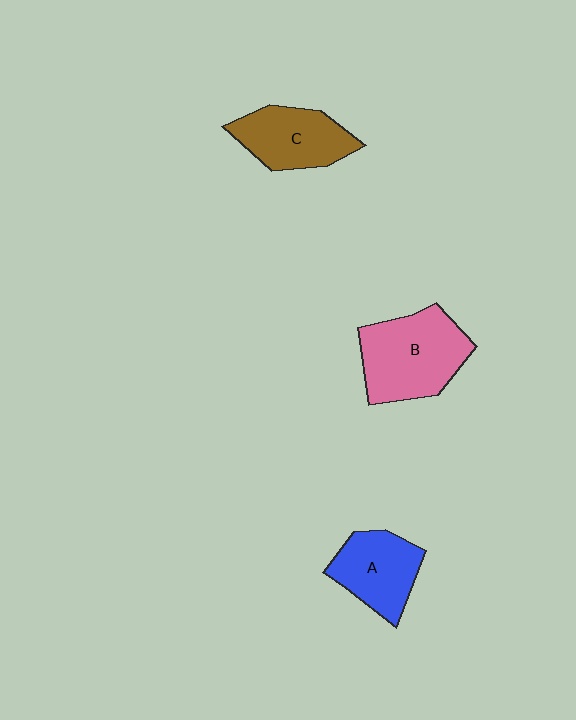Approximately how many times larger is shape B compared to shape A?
Approximately 1.4 times.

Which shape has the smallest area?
Shape A (blue).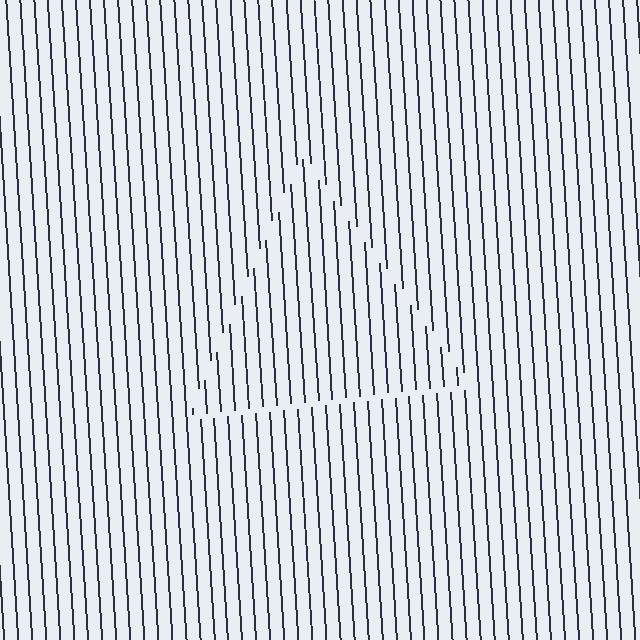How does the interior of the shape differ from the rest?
The interior of the shape contains the same grating, shifted by half a period — the contour is defined by the phase discontinuity where line-ends from the inner and outer gratings abut.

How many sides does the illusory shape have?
3 sides — the line-ends trace a triangle.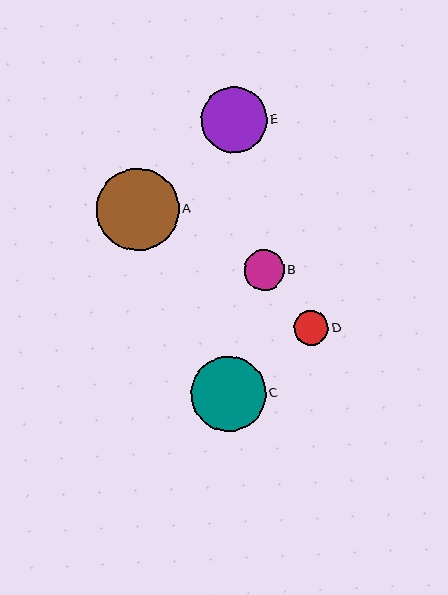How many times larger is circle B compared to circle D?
Circle B is approximately 1.2 times the size of circle D.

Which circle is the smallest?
Circle D is the smallest with a size of approximately 35 pixels.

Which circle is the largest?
Circle A is the largest with a size of approximately 82 pixels.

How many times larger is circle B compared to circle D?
Circle B is approximately 1.2 times the size of circle D.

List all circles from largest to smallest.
From largest to smallest: A, C, E, B, D.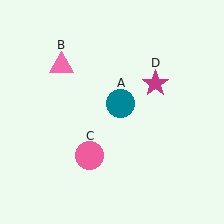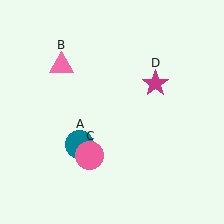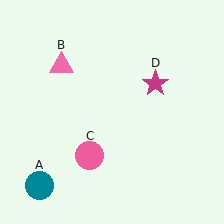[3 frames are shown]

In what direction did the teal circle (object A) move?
The teal circle (object A) moved down and to the left.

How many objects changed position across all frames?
1 object changed position: teal circle (object A).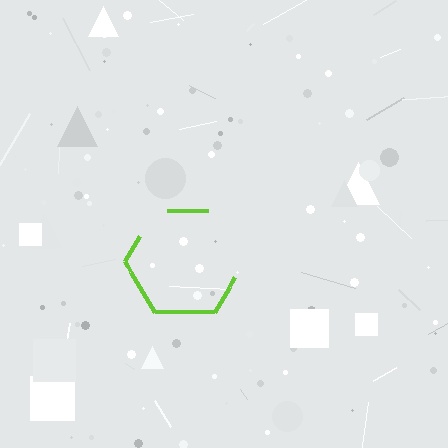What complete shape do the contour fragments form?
The contour fragments form a hexagon.